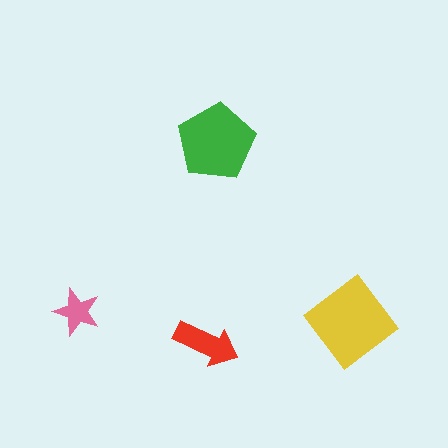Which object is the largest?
The yellow diamond.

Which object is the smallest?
The pink star.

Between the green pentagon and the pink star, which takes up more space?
The green pentagon.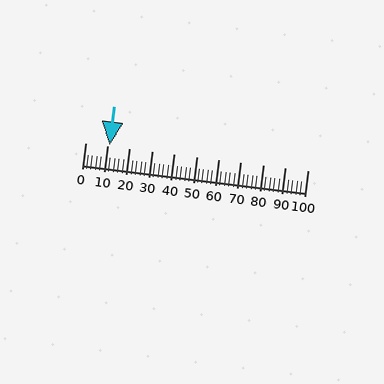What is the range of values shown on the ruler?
The ruler shows values from 0 to 100.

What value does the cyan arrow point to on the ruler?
The cyan arrow points to approximately 11.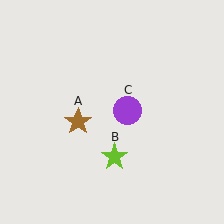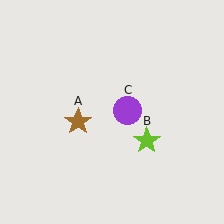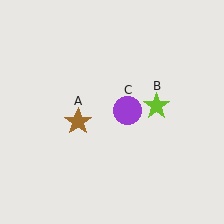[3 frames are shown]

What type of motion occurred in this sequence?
The lime star (object B) rotated counterclockwise around the center of the scene.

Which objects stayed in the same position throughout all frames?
Brown star (object A) and purple circle (object C) remained stationary.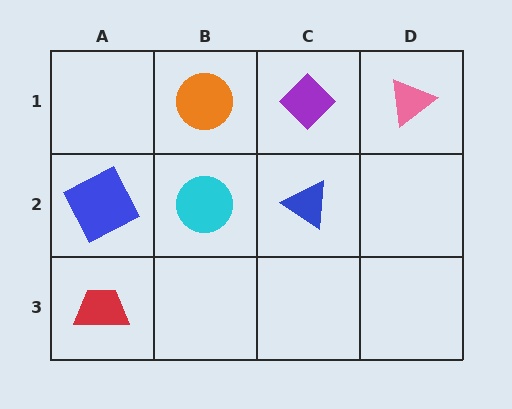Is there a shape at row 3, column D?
No, that cell is empty.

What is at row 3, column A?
A red trapezoid.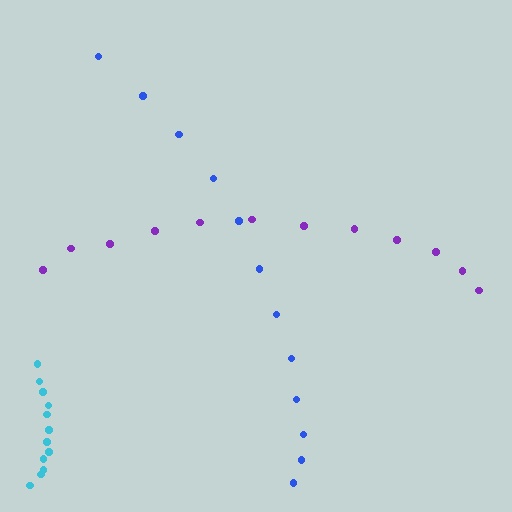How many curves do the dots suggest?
There are 3 distinct paths.